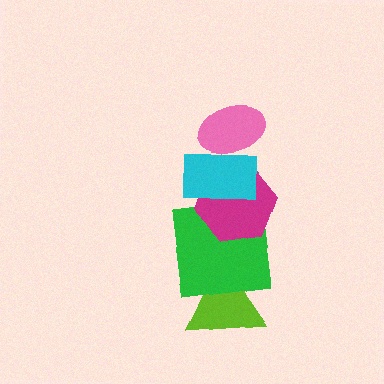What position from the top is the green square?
The green square is 4th from the top.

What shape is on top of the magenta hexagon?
The cyan rectangle is on top of the magenta hexagon.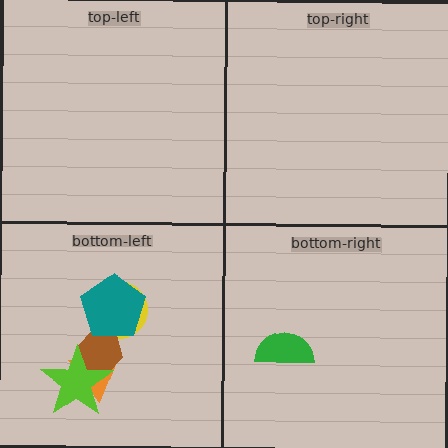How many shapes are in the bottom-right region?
1.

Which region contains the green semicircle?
The bottom-right region.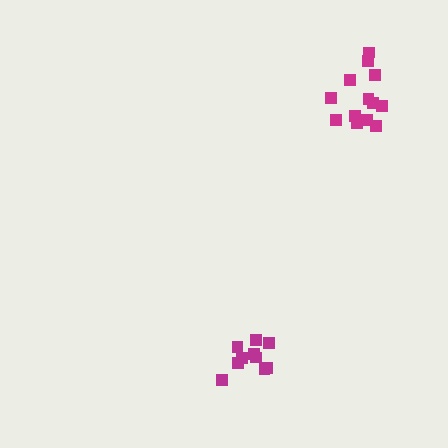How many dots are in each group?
Group 1: 10 dots, Group 2: 13 dots (23 total).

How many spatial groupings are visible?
There are 2 spatial groupings.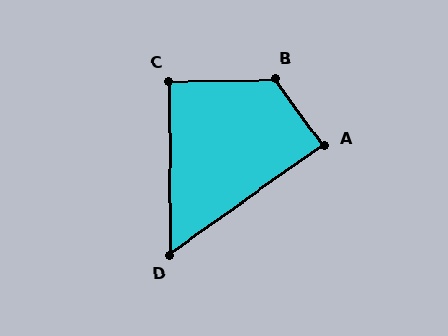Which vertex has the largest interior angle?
B, at approximately 125 degrees.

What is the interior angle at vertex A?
Approximately 89 degrees (approximately right).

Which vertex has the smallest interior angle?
D, at approximately 55 degrees.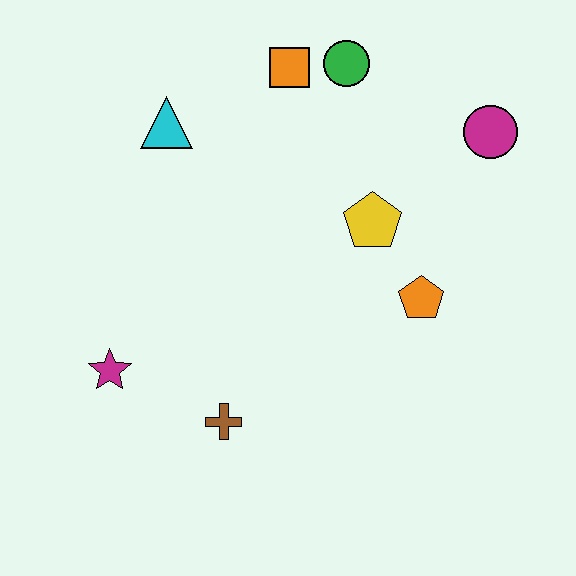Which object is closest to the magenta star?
The brown cross is closest to the magenta star.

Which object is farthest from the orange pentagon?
The magenta star is farthest from the orange pentagon.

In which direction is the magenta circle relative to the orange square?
The magenta circle is to the right of the orange square.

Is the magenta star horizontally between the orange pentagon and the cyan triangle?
No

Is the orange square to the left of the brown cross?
No